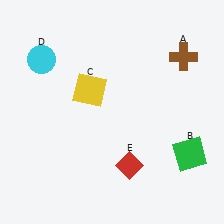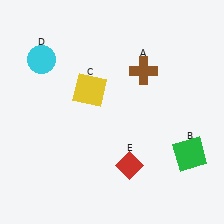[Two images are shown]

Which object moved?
The brown cross (A) moved left.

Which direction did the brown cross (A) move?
The brown cross (A) moved left.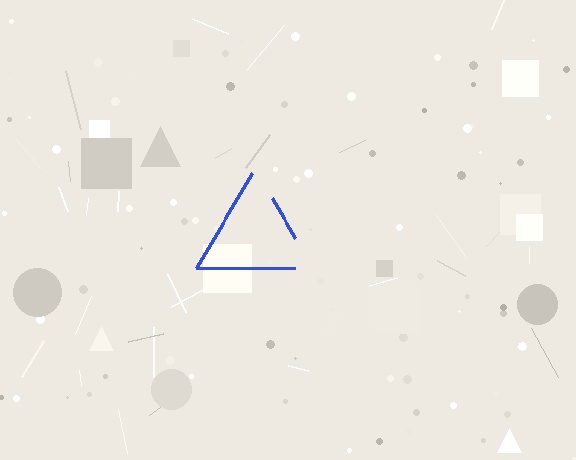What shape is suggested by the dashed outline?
The dashed outline suggests a triangle.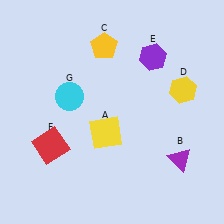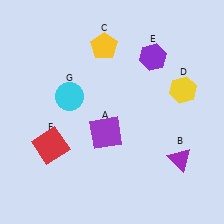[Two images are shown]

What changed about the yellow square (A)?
In Image 1, A is yellow. In Image 2, it changed to purple.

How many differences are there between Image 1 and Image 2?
There is 1 difference between the two images.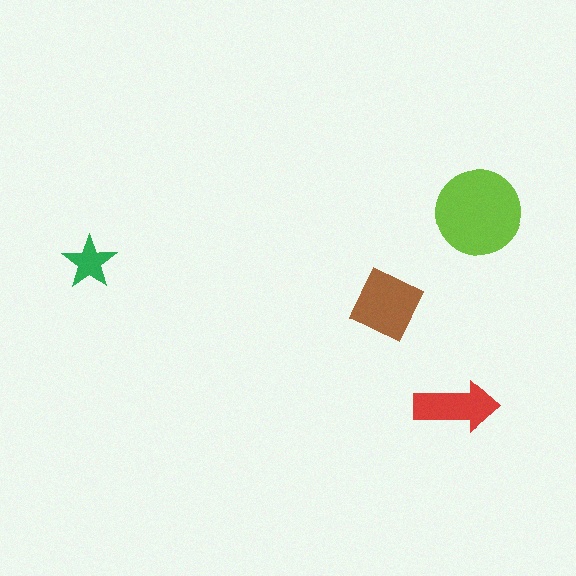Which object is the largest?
The lime circle.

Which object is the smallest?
The green star.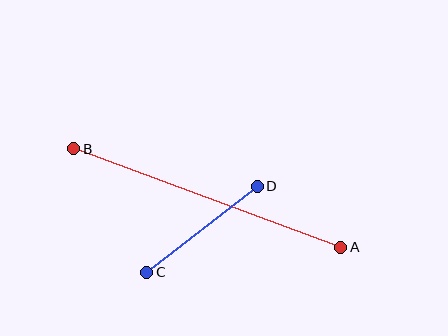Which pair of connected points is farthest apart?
Points A and B are farthest apart.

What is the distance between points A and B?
The distance is approximately 285 pixels.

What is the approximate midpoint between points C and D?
The midpoint is at approximately (202, 229) pixels.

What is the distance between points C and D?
The distance is approximately 141 pixels.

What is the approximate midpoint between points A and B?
The midpoint is at approximately (207, 198) pixels.